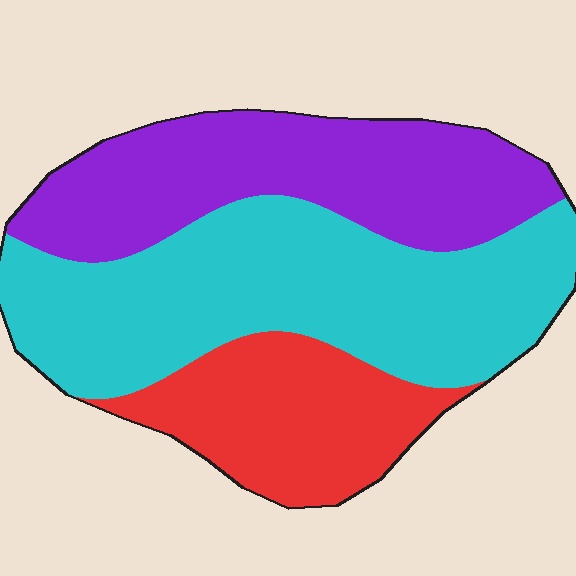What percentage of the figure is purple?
Purple takes up about one third (1/3) of the figure.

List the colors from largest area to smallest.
From largest to smallest: cyan, purple, red.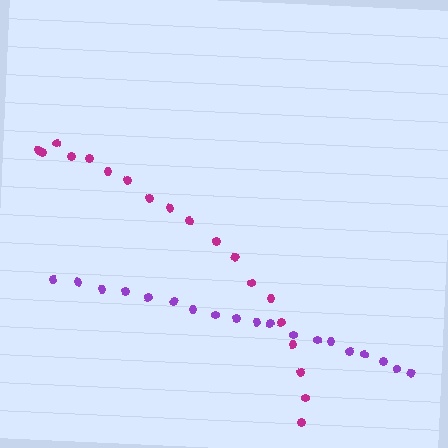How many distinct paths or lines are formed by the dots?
There are 2 distinct paths.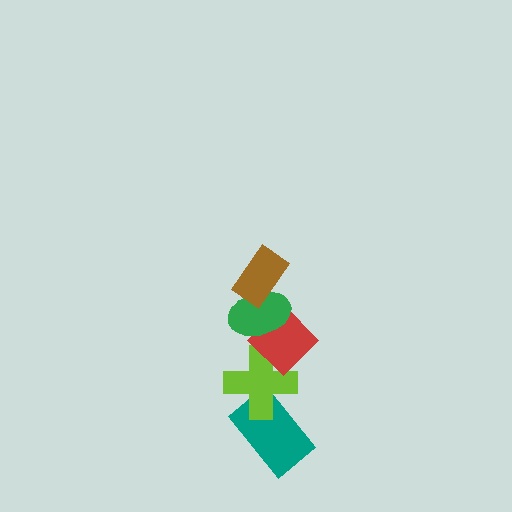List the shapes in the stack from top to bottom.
From top to bottom: the brown rectangle, the green ellipse, the red diamond, the lime cross, the teal rectangle.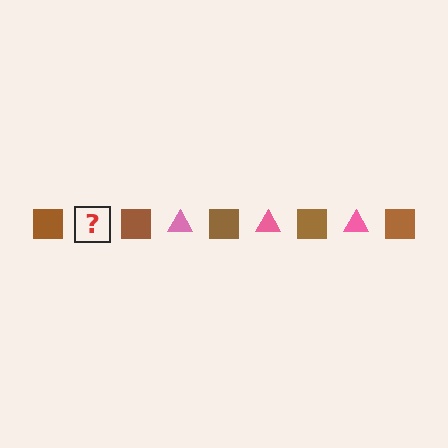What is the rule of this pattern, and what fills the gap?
The rule is that the pattern alternates between brown square and pink triangle. The gap should be filled with a pink triangle.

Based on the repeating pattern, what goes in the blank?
The blank should be a pink triangle.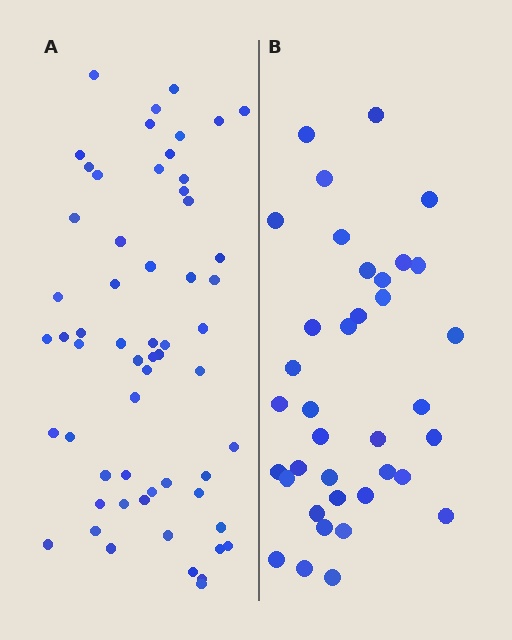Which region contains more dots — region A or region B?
Region A (the left region) has more dots.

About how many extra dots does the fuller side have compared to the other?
Region A has approximately 20 more dots than region B.